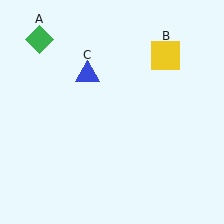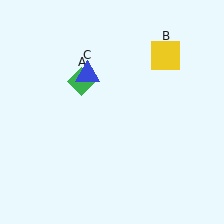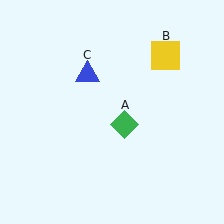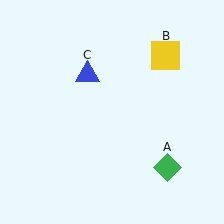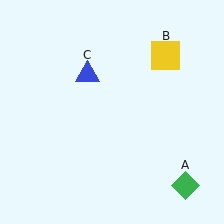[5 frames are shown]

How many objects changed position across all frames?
1 object changed position: green diamond (object A).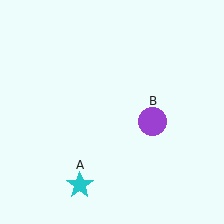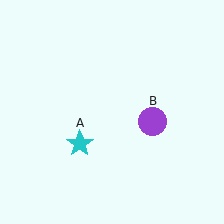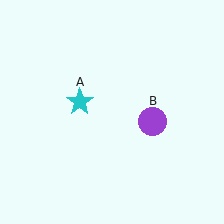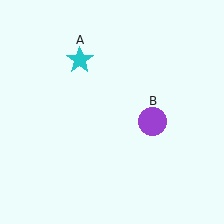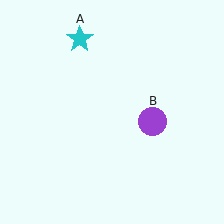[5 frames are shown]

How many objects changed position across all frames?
1 object changed position: cyan star (object A).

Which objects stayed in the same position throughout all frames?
Purple circle (object B) remained stationary.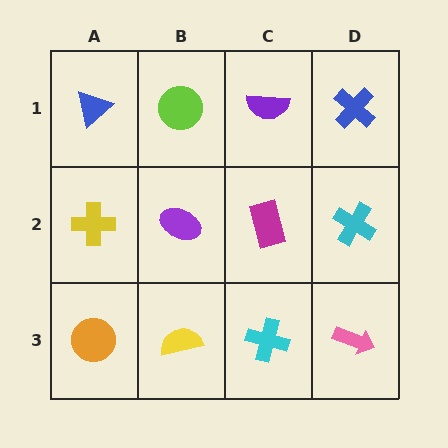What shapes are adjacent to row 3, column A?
A yellow cross (row 2, column A), a yellow semicircle (row 3, column B).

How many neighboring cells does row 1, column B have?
3.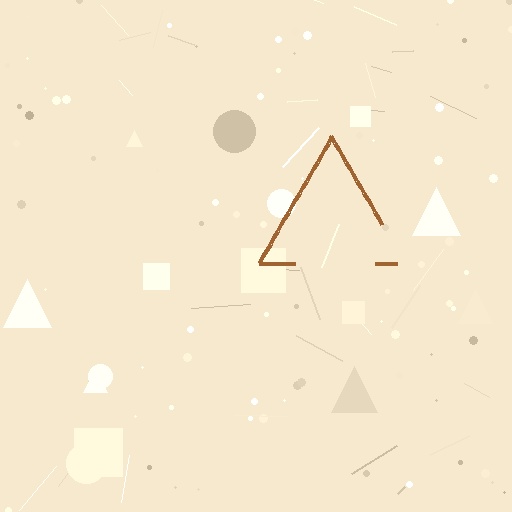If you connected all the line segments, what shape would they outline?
They would outline a triangle.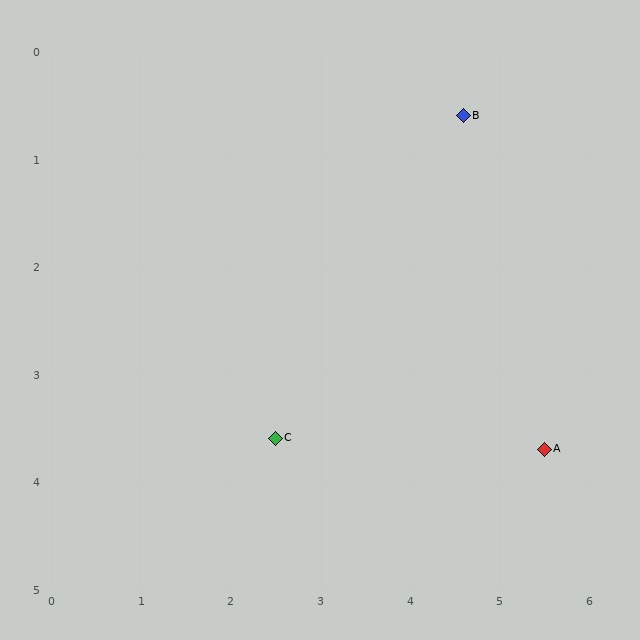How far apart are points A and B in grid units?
Points A and B are about 3.2 grid units apart.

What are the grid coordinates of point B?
Point B is at approximately (4.6, 0.6).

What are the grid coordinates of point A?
Point A is at approximately (5.5, 3.7).